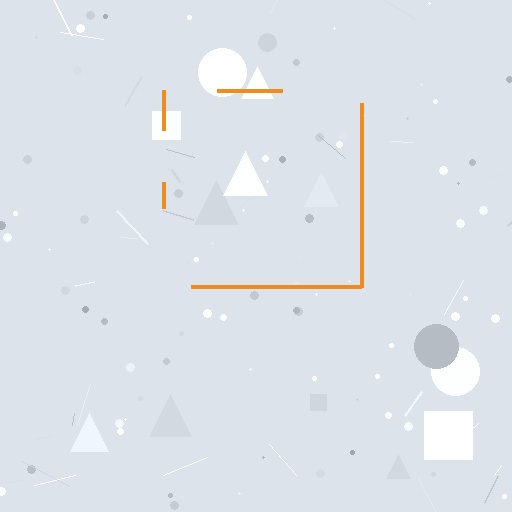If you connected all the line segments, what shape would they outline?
They would outline a square.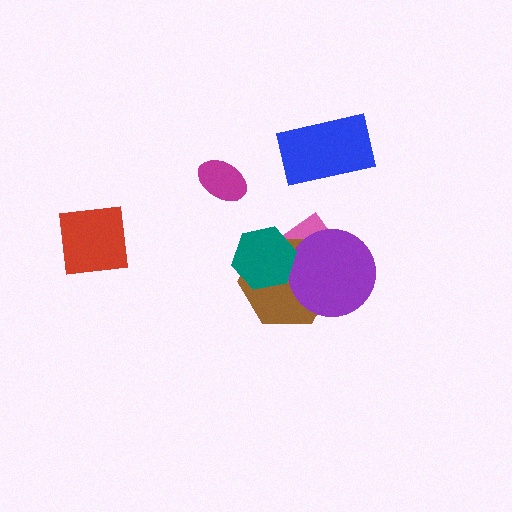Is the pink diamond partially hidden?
Yes, it is partially covered by another shape.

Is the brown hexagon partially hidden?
Yes, it is partially covered by another shape.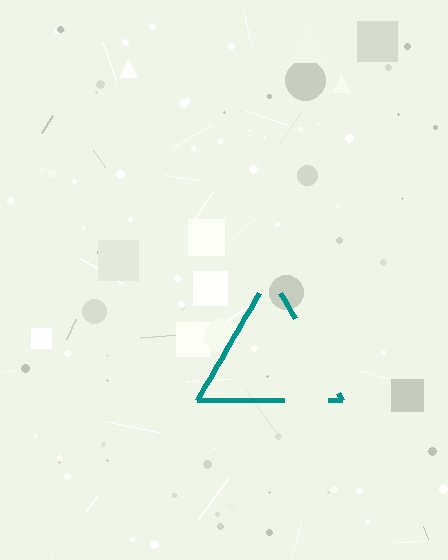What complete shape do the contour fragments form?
The contour fragments form a triangle.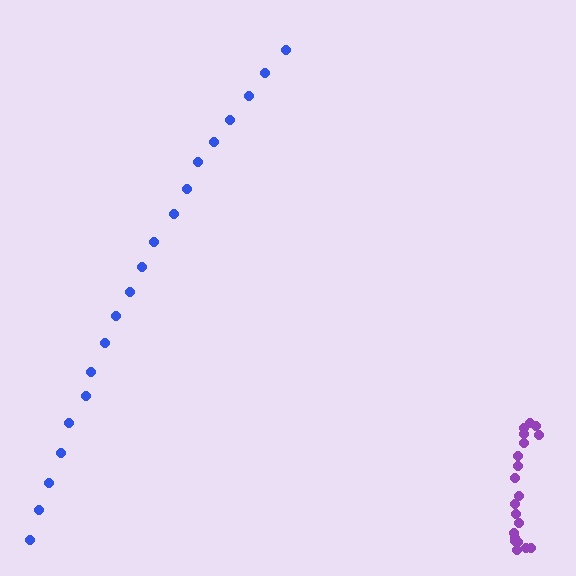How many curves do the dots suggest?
There are 2 distinct paths.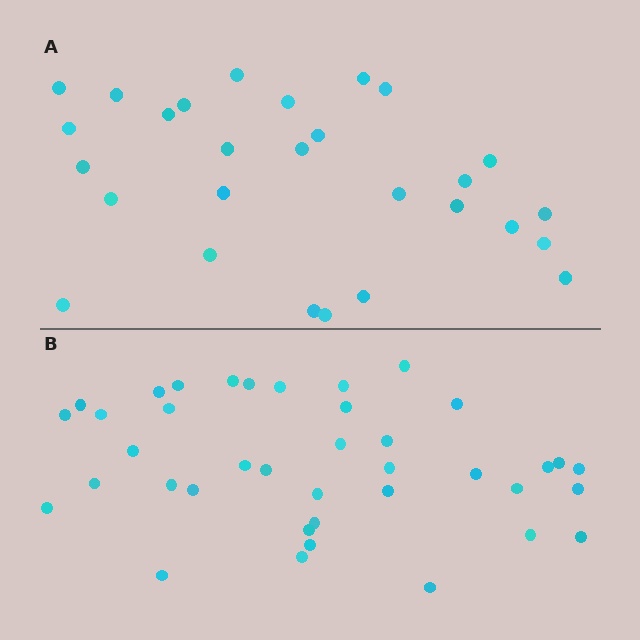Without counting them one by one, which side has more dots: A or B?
Region B (the bottom region) has more dots.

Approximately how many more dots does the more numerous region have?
Region B has roughly 12 or so more dots than region A.